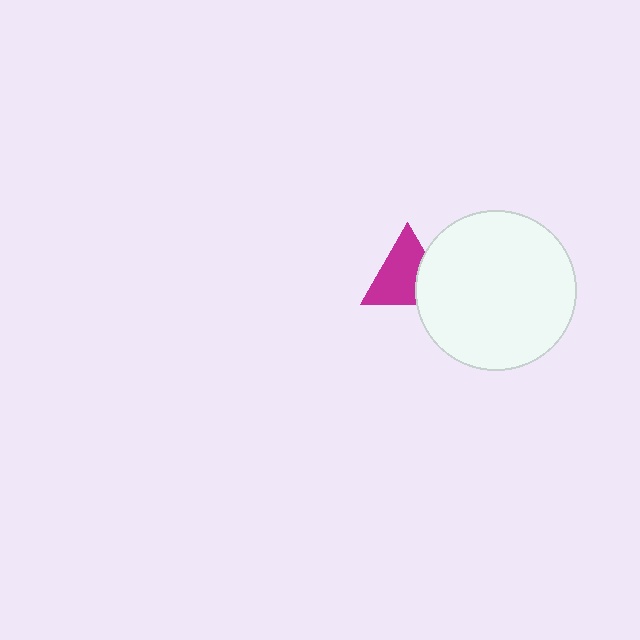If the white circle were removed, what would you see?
You would see the complete magenta triangle.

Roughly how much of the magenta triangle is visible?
Most of it is visible (roughly 69%).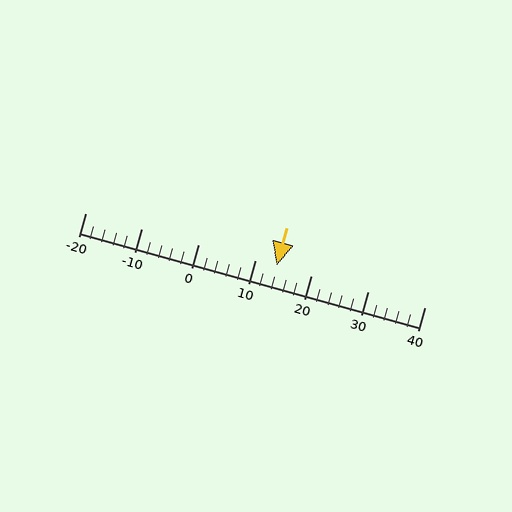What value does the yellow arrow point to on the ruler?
The yellow arrow points to approximately 14.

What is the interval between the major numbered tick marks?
The major tick marks are spaced 10 units apart.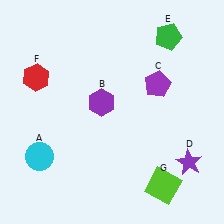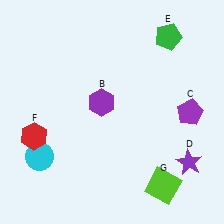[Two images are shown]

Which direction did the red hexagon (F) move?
The red hexagon (F) moved down.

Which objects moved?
The objects that moved are: the purple pentagon (C), the red hexagon (F).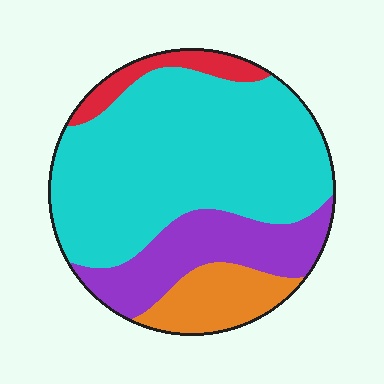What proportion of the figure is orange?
Orange covers around 10% of the figure.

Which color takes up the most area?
Cyan, at roughly 60%.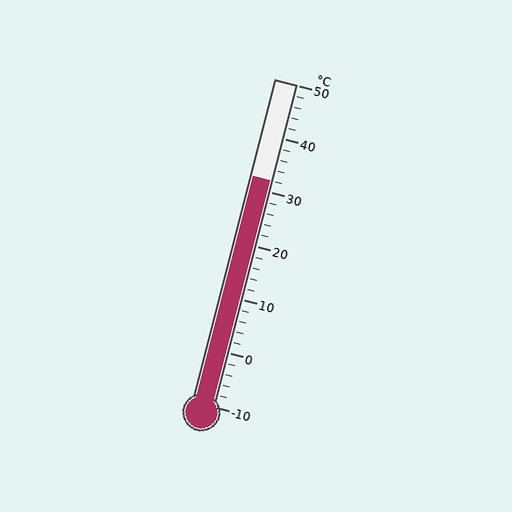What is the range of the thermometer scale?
The thermometer scale ranges from -10°C to 50°C.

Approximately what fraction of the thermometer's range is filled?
The thermometer is filled to approximately 70% of its range.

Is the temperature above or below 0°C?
The temperature is above 0°C.